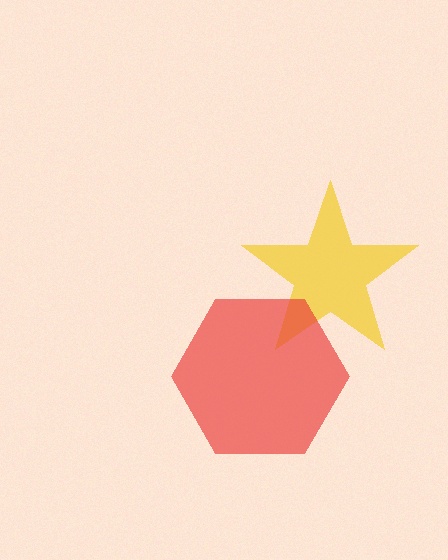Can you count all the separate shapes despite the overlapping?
Yes, there are 2 separate shapes.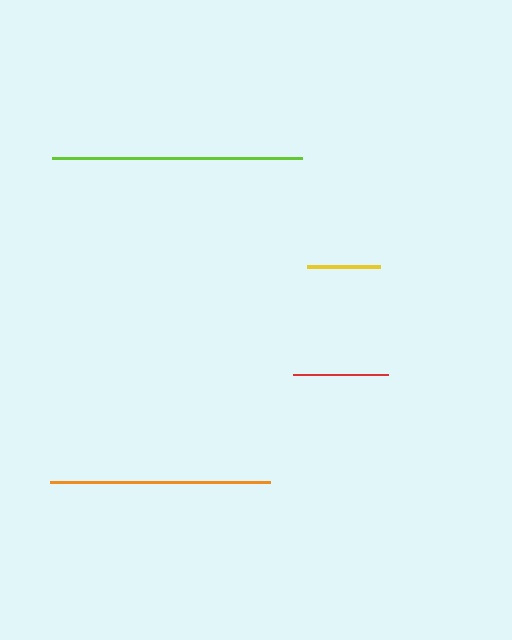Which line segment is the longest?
The lime line is the longest at approximately 250 pixels.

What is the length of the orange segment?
The orange segment is approximately 220 pixels long.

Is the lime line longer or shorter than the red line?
The lime line is longer than the red line.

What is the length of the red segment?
The red segment is approximately 96 pixels long.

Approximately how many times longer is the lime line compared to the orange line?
The lime line is approximately 1.1 times the length of the orange line.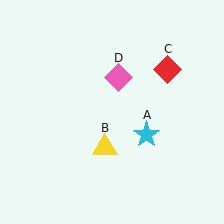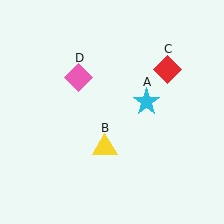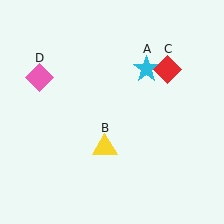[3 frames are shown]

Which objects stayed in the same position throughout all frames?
Yellow triangle (object B) and red diamond (object C) remained stationary.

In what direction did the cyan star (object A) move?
The cyan star (object A) moved up.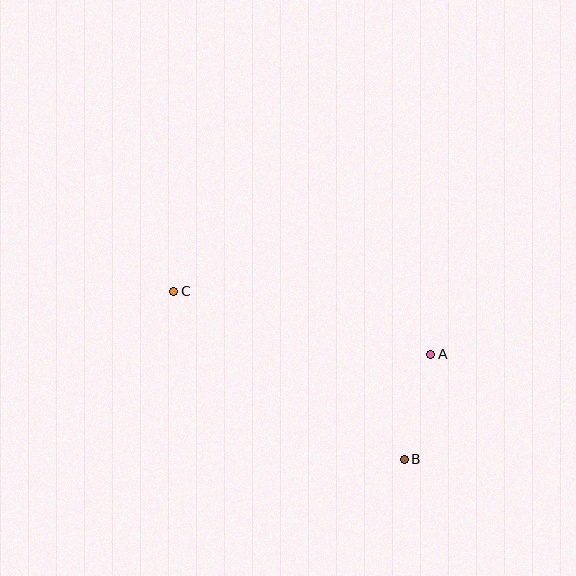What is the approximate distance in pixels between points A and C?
The distance between A and C is approximately 265 pixels.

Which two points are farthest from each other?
Points B and C are farthest from each other.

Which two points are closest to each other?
Points A and B are closest to each other.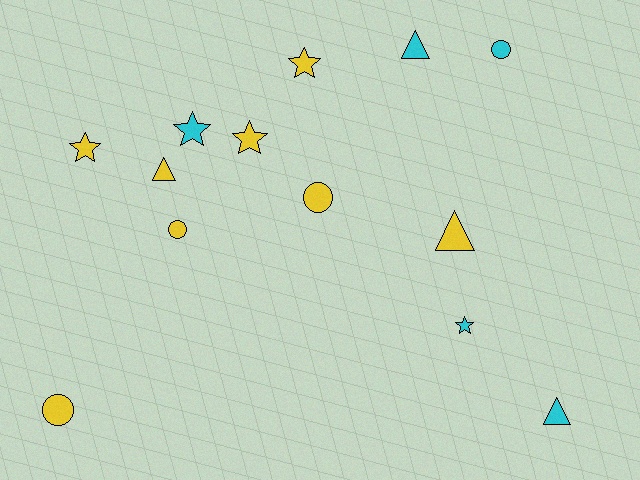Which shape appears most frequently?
Star, with 5 objects.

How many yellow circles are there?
There are 3 yellow circles.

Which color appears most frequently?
Yellow, with 8 objects.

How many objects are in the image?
There are 13 objects.